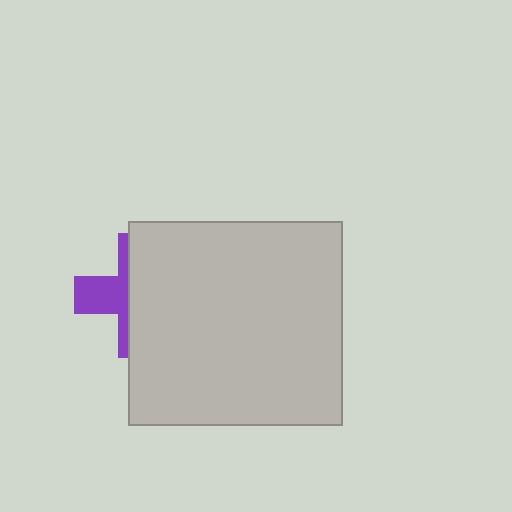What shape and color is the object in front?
The object in front is a light gray rectangle.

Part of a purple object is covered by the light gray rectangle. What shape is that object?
It is a cross.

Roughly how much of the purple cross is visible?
A small part of it is visible (roughly 36%).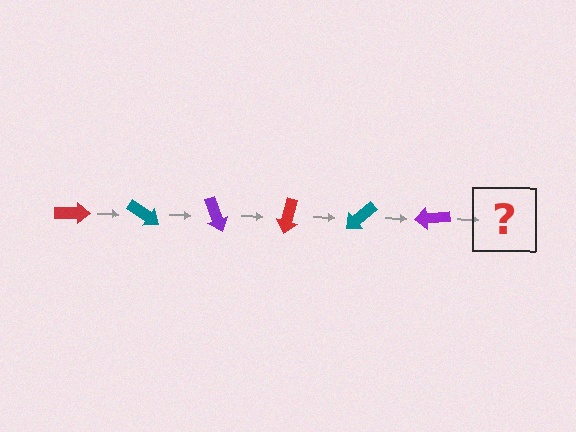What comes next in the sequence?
The next element should be a red arrow, rotated 210 degrees from the start.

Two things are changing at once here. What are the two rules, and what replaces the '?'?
The two rules are that it rotates 35 degrees each step and the color cycles through red, teal, and purple. The '?' should be a red arrow, rotated 210 degrees from the start.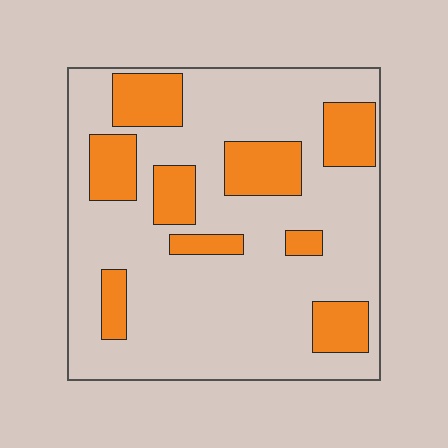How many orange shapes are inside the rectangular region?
9.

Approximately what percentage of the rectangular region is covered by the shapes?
Approximately 25%.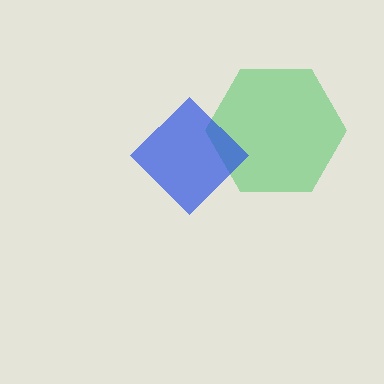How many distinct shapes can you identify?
There are 2 distinct shapes: a green hexagon, a blue diamond.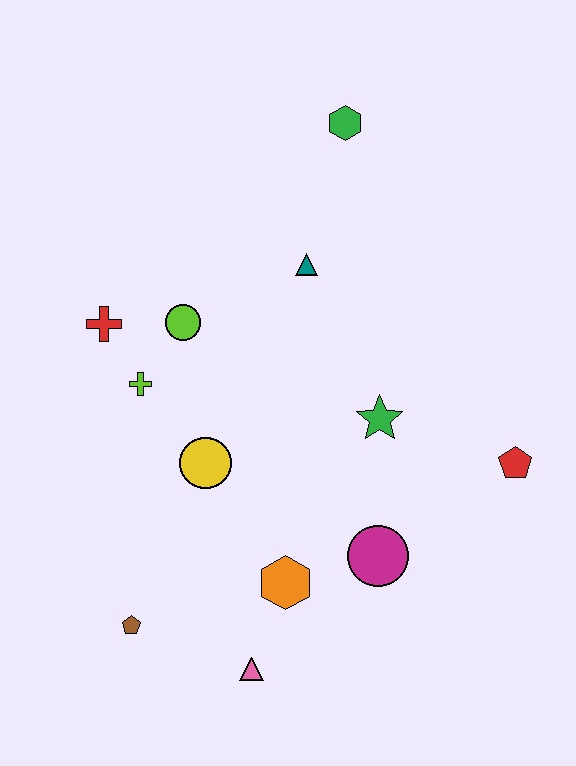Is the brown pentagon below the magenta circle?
Yes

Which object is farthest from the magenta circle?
The green hexagon is farthest from the magenta circle.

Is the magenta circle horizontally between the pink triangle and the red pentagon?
Yes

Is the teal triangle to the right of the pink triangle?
Yes